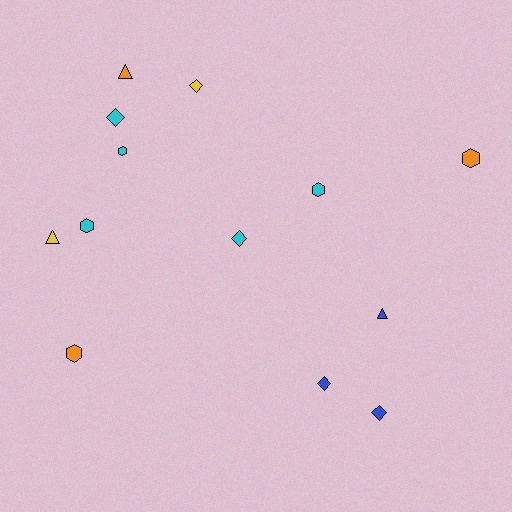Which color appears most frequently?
Cyan, with 5 objects.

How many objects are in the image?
There are 13 objects.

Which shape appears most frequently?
Hexagon, with 5 objects.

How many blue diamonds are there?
There are 2 blue diamonds.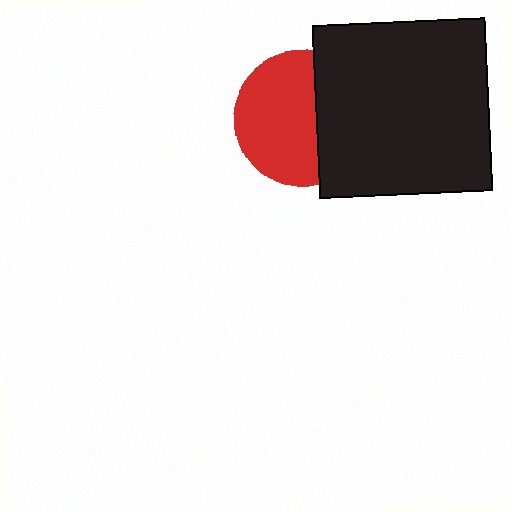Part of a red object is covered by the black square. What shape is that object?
It is a circle.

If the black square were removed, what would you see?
You would see the complete red circle.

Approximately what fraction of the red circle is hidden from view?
Roughly 38% of the red circle is hidden behind the black square.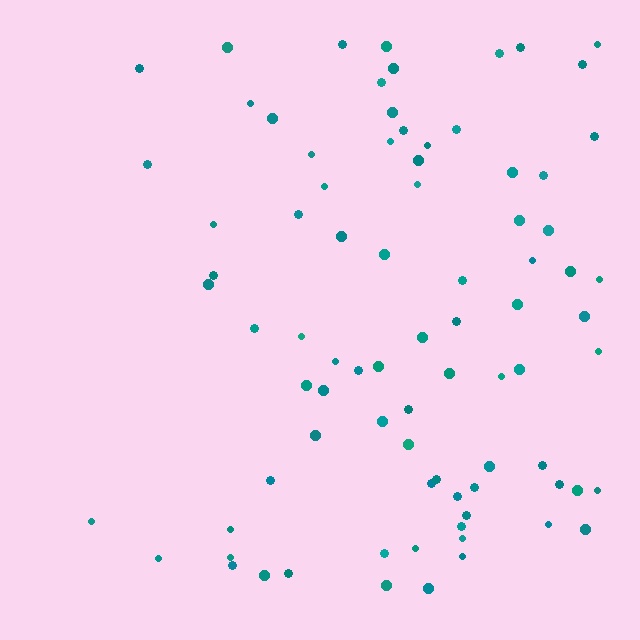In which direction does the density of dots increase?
From left to right, with the right side densest.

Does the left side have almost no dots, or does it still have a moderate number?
Still a moderate number, just noticeably fewer than the right.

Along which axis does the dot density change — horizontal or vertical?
Horizontal.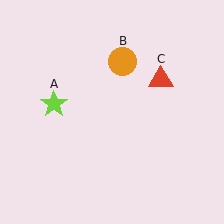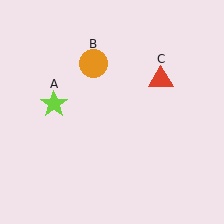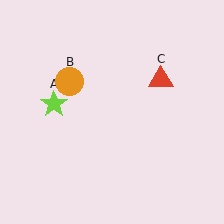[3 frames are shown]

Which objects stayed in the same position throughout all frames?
Lime star (object A) and red triangle (object C) remained stationary.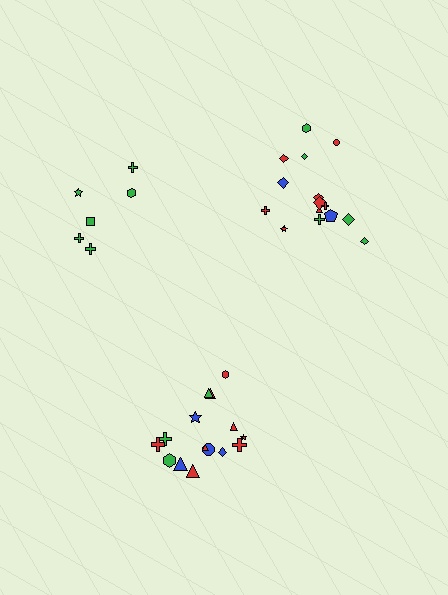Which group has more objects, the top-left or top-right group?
The top-right group.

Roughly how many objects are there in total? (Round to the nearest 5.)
Roughly 35 objects in total.